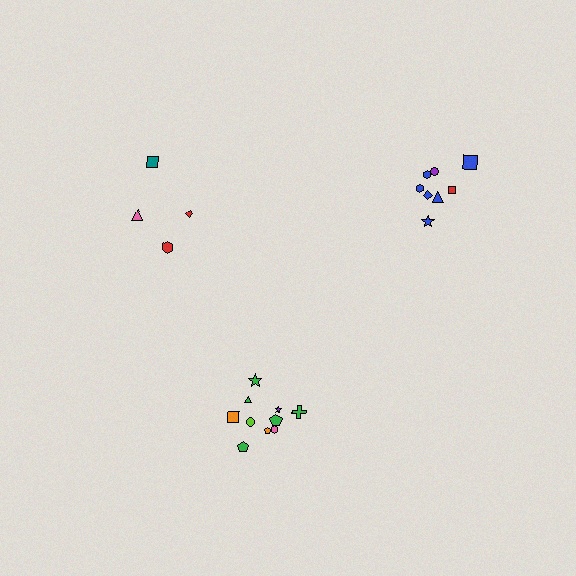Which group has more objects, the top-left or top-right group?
The top-right group.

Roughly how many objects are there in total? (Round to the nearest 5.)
Roughly 20 objects in total.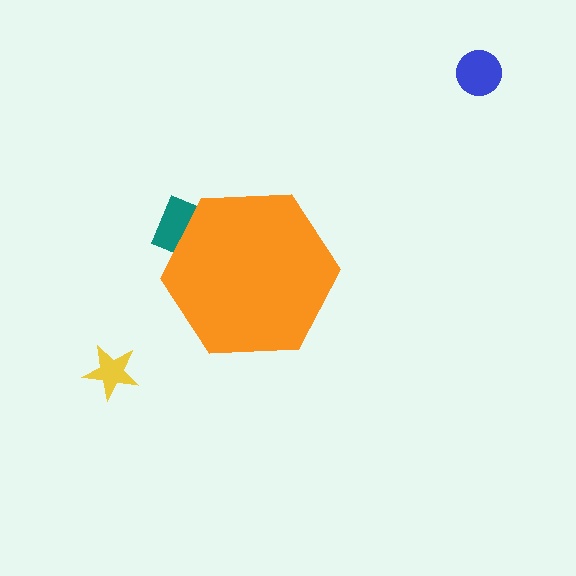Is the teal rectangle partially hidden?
Yes, the teal rectangle is partially hidden behind the orange hexagon.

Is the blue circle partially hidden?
No, the blue circle is fully visible.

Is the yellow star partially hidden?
No, the yellow star is fully visible.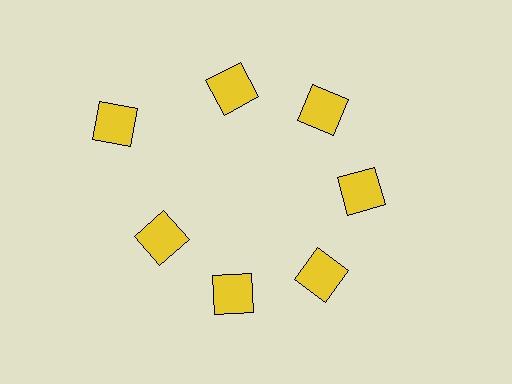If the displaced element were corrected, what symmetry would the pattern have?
It would have 7-fold rotational symmetry — the pattern would map onto itself every 51 degrees.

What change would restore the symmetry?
The symmetry would be restored by moving it inward, back onto the ring so that all 7 squares sit at equal angles and equal distance from the center.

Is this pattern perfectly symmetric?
No. The 7 yellow squares are arranged in a ring, but one element near the 10 o'clock position is pushed outward from the center, breaking the 7-fold rotational symmetry.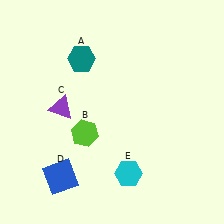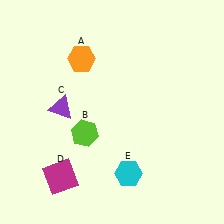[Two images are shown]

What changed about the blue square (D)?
In Image 1, D is blue. In Image 2, it changed to magenta.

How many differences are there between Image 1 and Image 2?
There are 2 differences between the two images.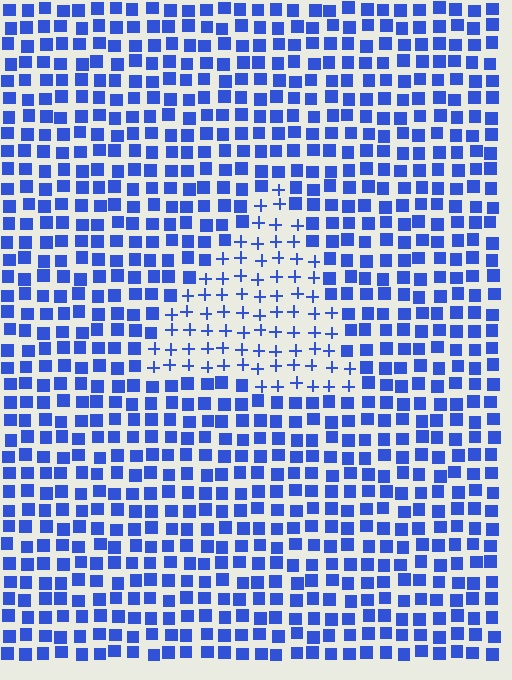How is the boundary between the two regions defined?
The boundary is defined by a change in element shape: plus signs inside vs. squares outside. All elements share the same color and spacing.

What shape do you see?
I see a triangle.